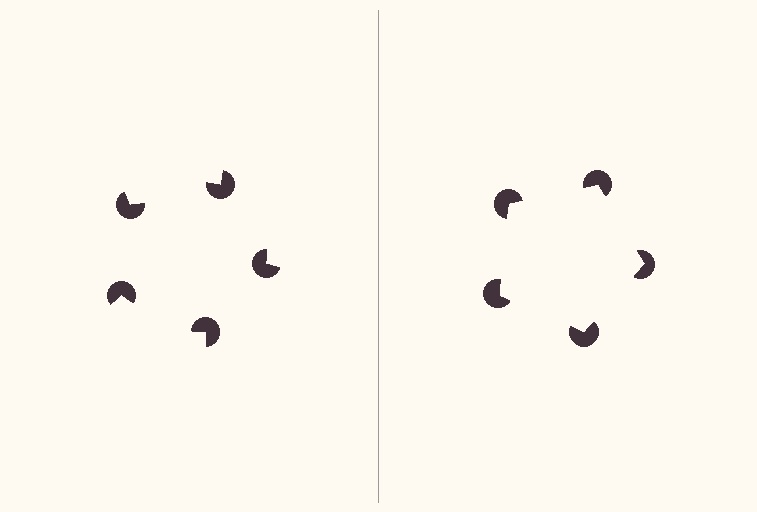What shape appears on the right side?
An illusory pentagon.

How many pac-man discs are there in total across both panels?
10 — 5 on each side.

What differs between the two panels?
The pac-man discs are positioned identically on both sides; only the wedge orientations differ. On the right they align to a pentagon; on the left they are misaligned.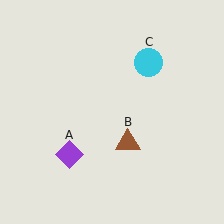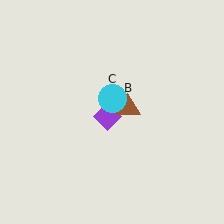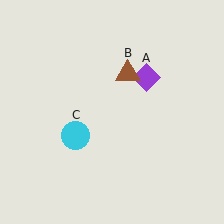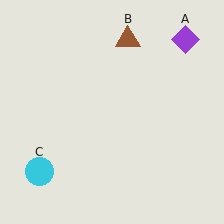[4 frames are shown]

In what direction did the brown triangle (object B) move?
The brown triangle (object B) moved up.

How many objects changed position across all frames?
3 objects changed position: purple diamond (object A), brown triangle (object B), cyan circle (object C).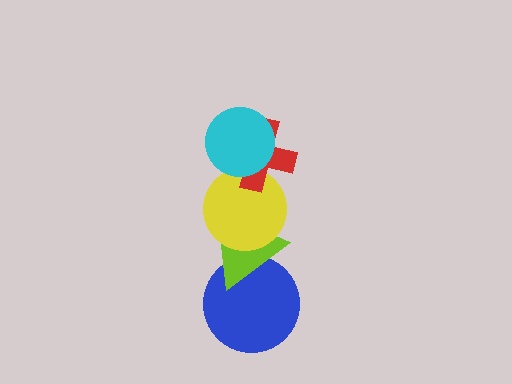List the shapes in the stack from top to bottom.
From top to bottom: the cyan circle, the red cross, the yellow circle, the lime triangle, the blue circle.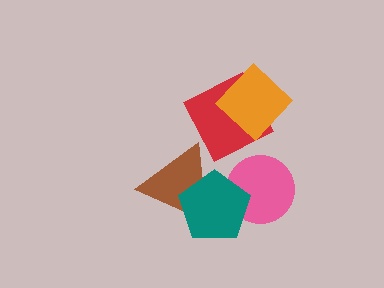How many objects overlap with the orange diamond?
1 object overlaps with the orange diamond.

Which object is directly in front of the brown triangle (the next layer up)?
The teal pentagon is directly in front of the brown triangle.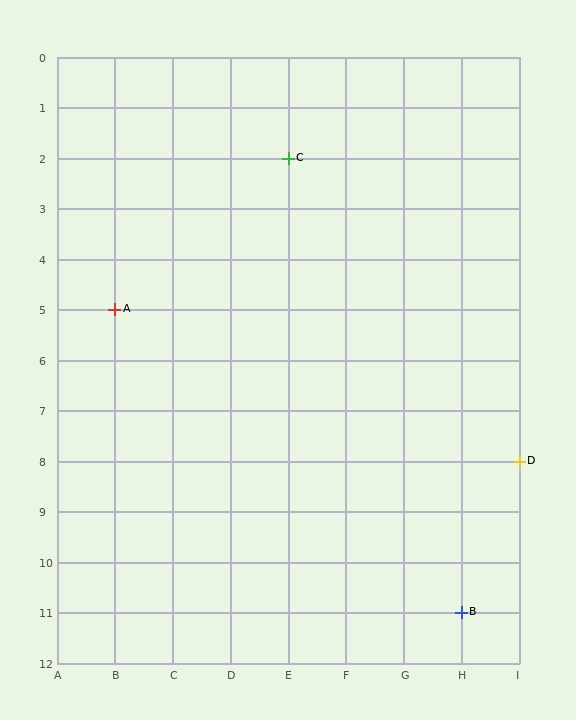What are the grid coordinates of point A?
Point A is at grid coordinates (B, 5).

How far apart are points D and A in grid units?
Points D and A are 7 columns and 3 rows apart (about 7.6 grid units diagonally).